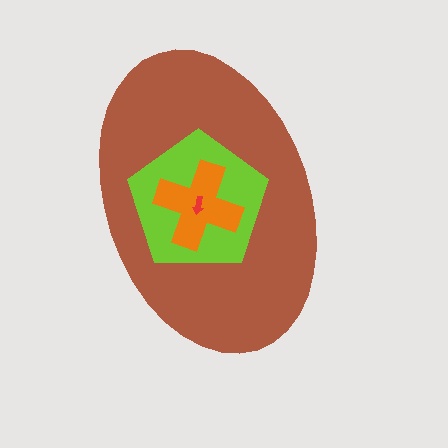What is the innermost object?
The red arrow.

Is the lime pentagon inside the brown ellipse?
Yes.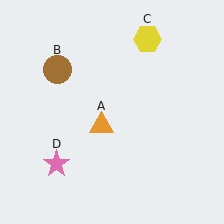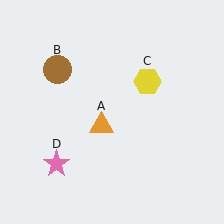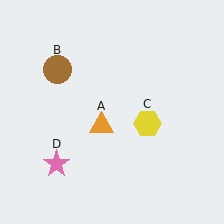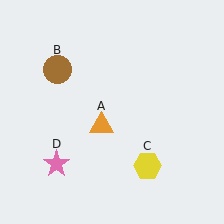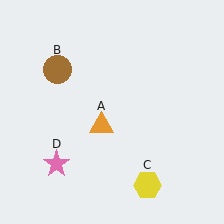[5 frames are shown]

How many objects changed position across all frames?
1 object changed position: yellow hexagon (object C).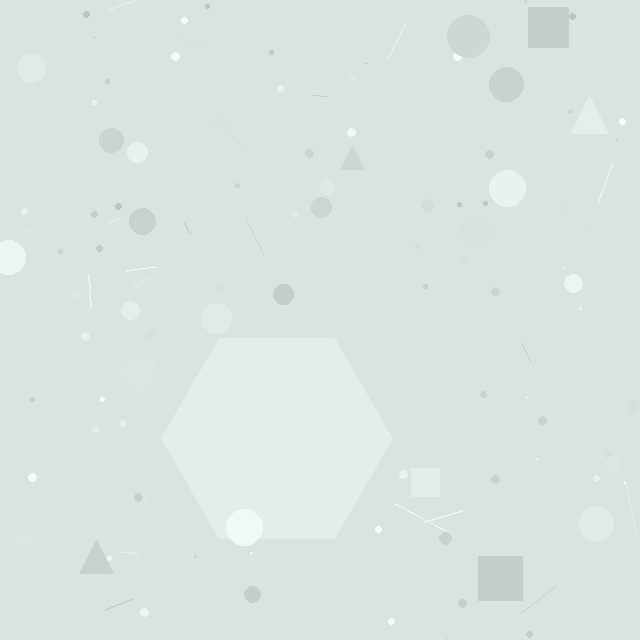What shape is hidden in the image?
A hexagon is hidden in the image.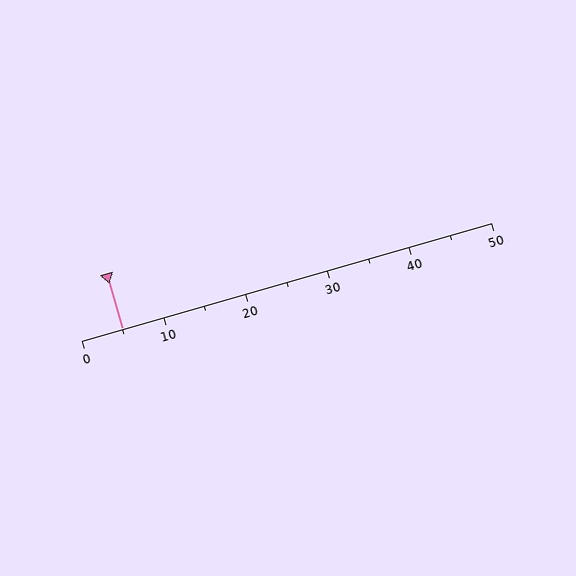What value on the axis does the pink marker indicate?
The marker indicates approximately 5.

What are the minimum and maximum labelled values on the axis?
The axis runs from 0 to 50.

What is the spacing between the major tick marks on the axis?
The major ticks are spaced 10 apart.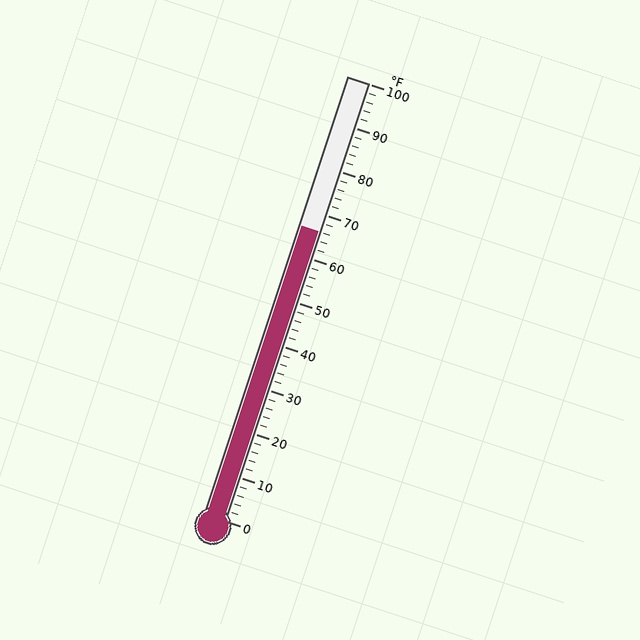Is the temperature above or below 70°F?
The temperature is below 70°F.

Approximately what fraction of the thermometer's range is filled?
The thermometer is filled to approximately 65% of its range.